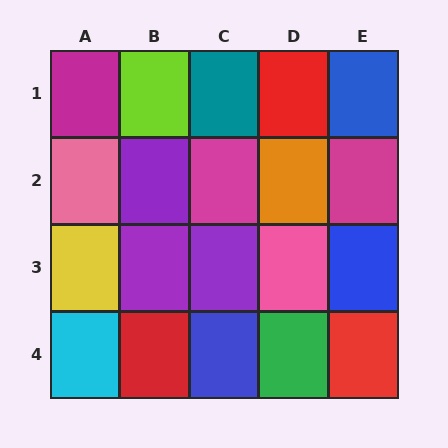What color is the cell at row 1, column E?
Blue.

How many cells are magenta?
3 cells are magenta.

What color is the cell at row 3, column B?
Purple.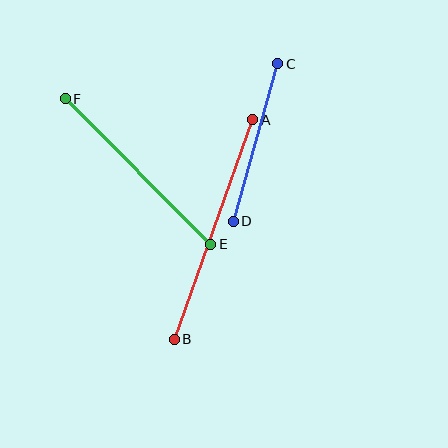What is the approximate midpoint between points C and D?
The midpoint is at approximately (256, 143) pixels.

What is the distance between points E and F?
The distance is approximately 206 pixels.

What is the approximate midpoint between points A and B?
The midpoint is at approximately (214, 230) pixels.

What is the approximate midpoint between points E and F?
The midpoint is at approximately (138, 171) pixels.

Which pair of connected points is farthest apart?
Points A and B are farthest apart.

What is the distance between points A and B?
The distance is approximately 233 pixels.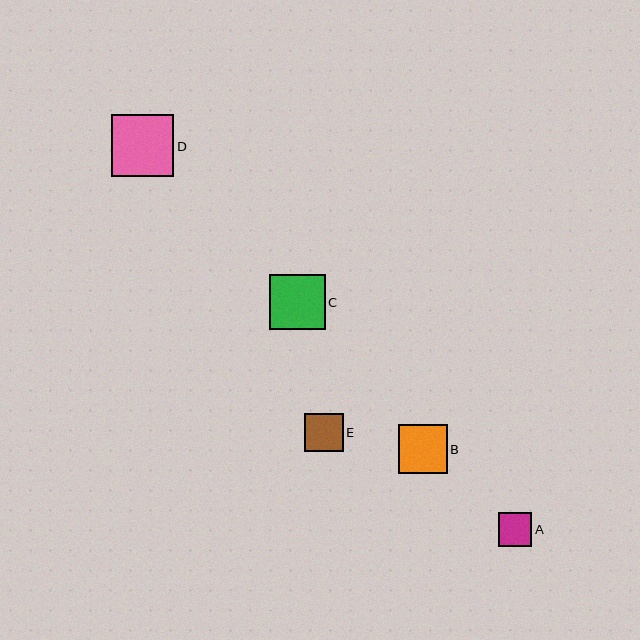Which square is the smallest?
Square A is the smallest with a size of approximately 34 pixels.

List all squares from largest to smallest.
From largest to smallest: D, C, B, E, A.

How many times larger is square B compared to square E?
Square B is approximately 1.3 times the size of square E.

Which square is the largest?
Square D is the largest with a size of approximately 62 pixels.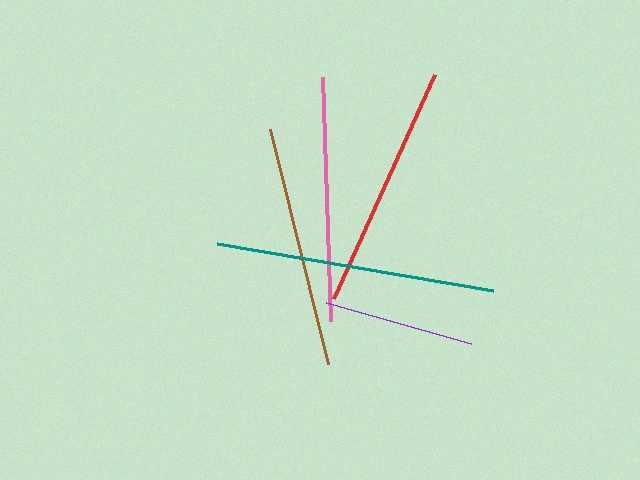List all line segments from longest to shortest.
From longest to shortest: teal, red, pink, brown, purple.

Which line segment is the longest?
The teal line is the longest at approximately 280 pixels.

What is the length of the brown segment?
The brown segment is approximately 242 pixels long.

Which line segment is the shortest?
The purple line is the shortest at approximately 150 pixels.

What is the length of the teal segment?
The teal segment is approximately 280 pixels long.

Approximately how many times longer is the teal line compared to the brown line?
The teal line is approximately 1.2 times the length of the brown line.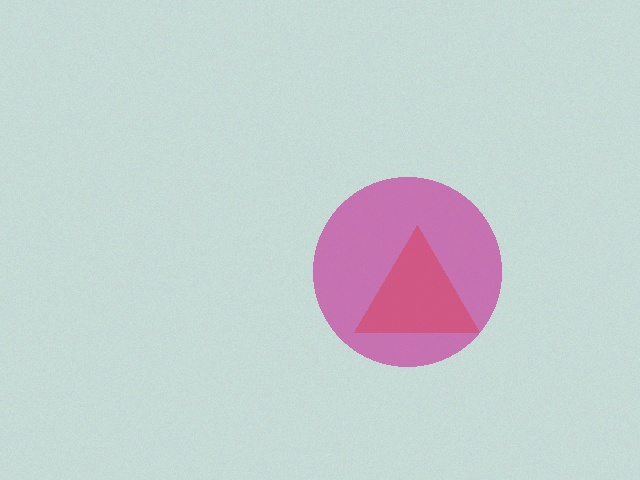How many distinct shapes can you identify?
There are 2 distinct shapes: a magenta circle, a red triangle.